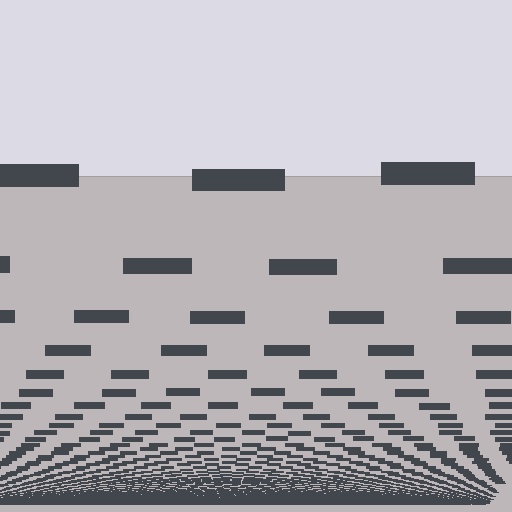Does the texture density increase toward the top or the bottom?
Density increases toward the bottom.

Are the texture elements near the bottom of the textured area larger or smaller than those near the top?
Smaller. The gradient is inverted — elements near the bottom are smaller and denser.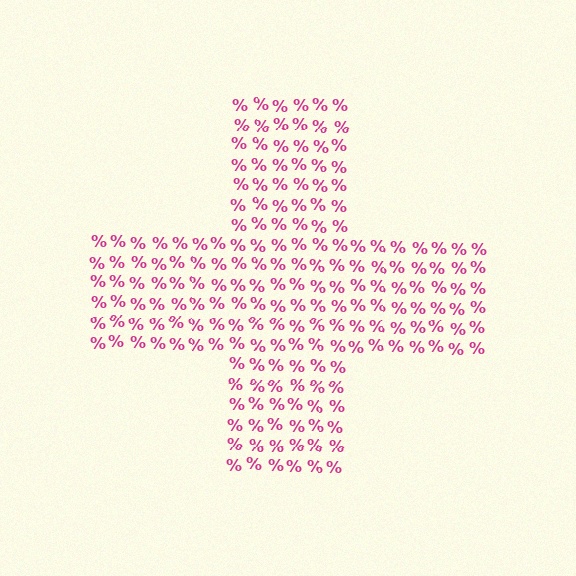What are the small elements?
The small elements are percent signs.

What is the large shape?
The large shape is a cross.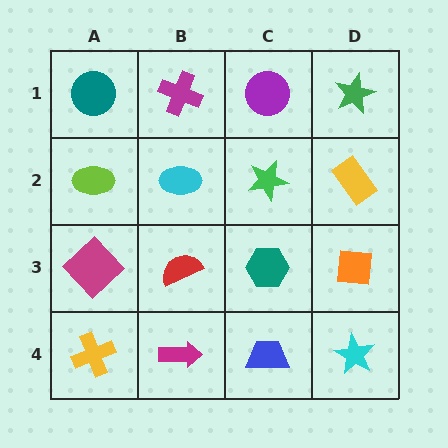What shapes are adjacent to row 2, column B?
A magenta cross (row 1, column B), a red semicircle (row 3, column B), a lime ellipse (row 2, column A), a green star (row 2, column C).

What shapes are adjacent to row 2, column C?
A purple circle (row 1, column C), a teal hexagon (row 3, column C), a cyan ellipse (row 2, column B), a yellow rectangle (row 2, column D).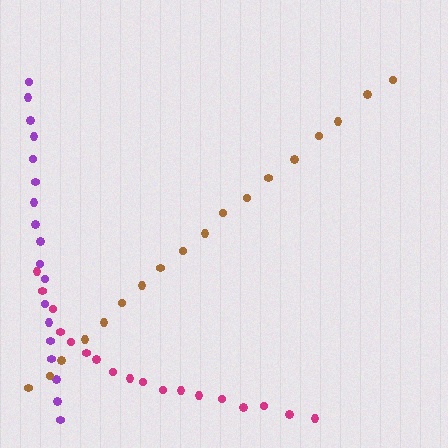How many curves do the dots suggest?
There are 3 distinct paths.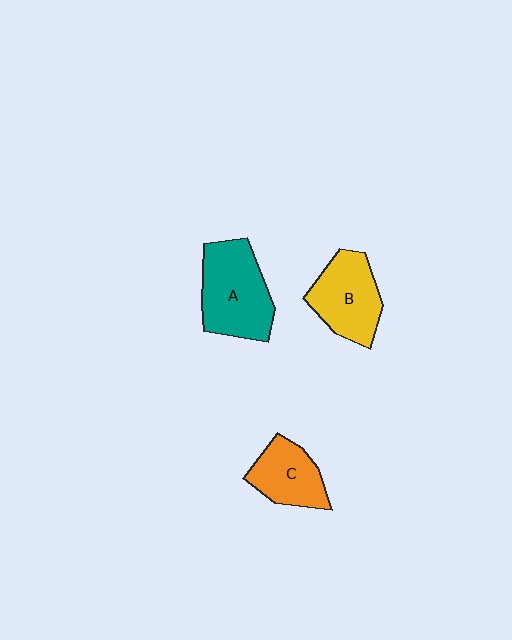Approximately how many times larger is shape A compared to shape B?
Approximately 1.2 times.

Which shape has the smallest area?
Shape C (orange).